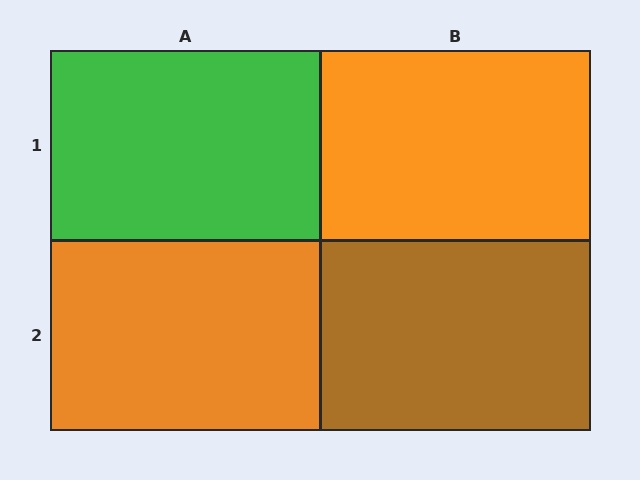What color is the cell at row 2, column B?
Brown.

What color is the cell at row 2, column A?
Orange.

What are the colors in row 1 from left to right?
Green, orange.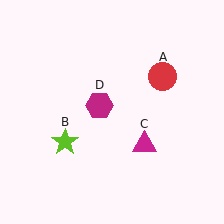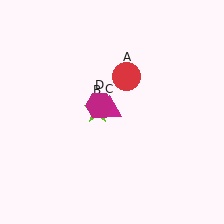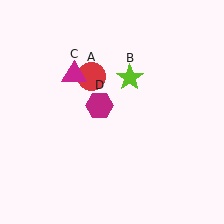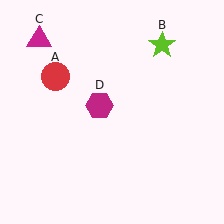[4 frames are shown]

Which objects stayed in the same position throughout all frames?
Magenta hexagon (object D) remained stationary.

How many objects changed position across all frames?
3 objects changed position: red circle (object A), lime star (object B), magenta triangle (object C).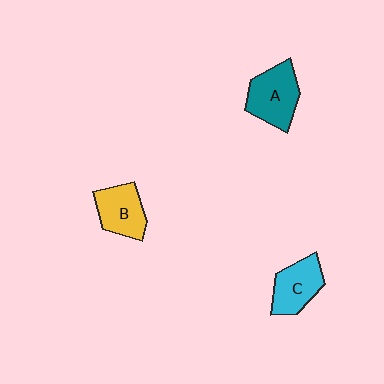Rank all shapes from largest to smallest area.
From largest to smallest: A (teal), C (cyan), B (yellow).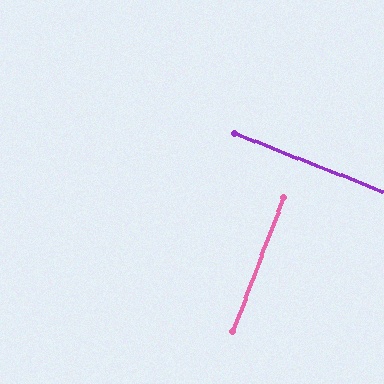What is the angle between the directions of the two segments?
Approximately 90 degrees.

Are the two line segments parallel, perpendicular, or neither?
Perpendicular — they meet at approximately 90°.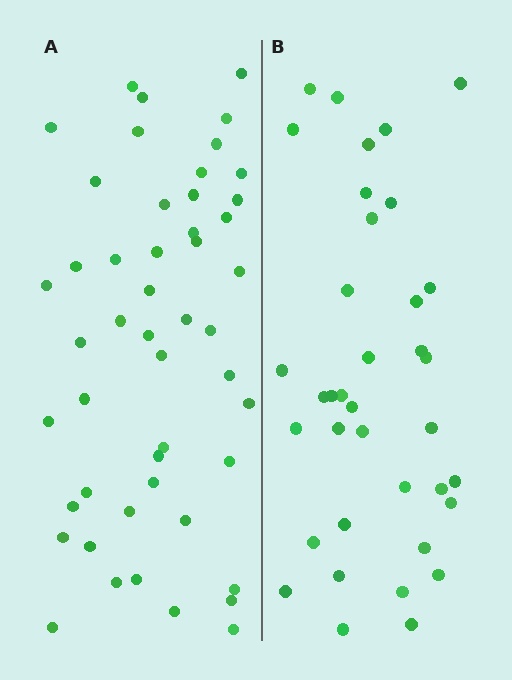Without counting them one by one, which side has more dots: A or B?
Region A (the left region) has more dots.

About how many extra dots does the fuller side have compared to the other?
Region A has roughly 12 or so more dots than region B.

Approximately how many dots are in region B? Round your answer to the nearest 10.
About 40 dots. (The exact count is 37, which rounds to 40.)